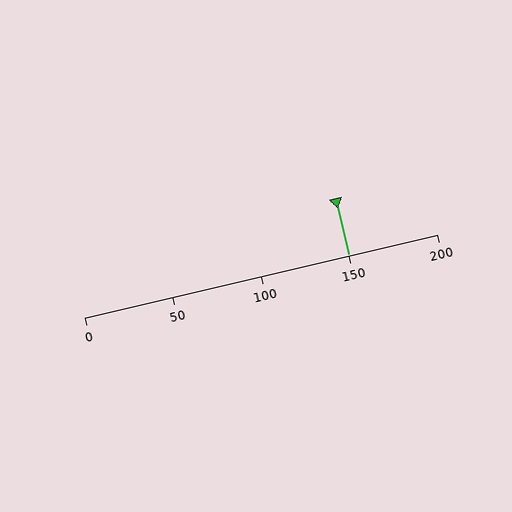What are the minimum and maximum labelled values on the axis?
The axis runs from 0 to 200.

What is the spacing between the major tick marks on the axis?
The major ticks are spaced 50 apart.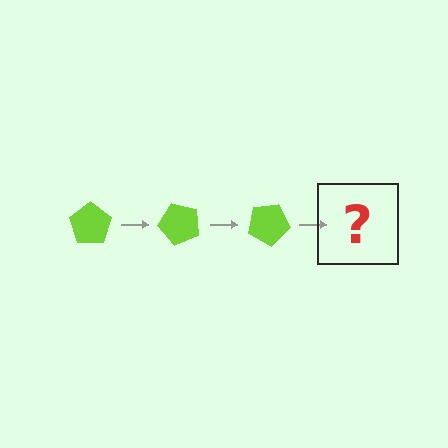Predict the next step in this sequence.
The next step is a lime pentagon rotated 150 degrees.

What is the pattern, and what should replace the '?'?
The pattern is that the pentagon rotates 50 degrees each step. The '?' should be a lime pentagon rotated 150 degrees.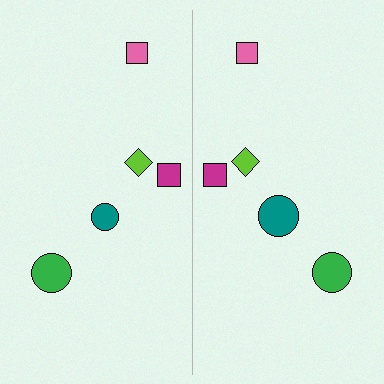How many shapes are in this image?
There are 10 shapes in this image.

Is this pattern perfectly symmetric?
No, the pattern is not perfectly symmetric. The teal circle on the right side has a different size than its mirror counterpart.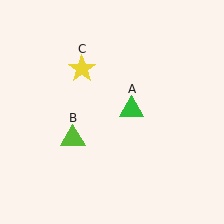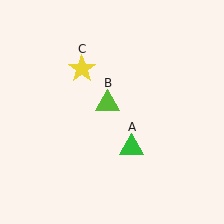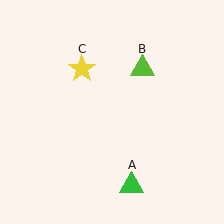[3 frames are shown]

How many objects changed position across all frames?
2 objects changed position: green triangle (object A), lime triangle (object B).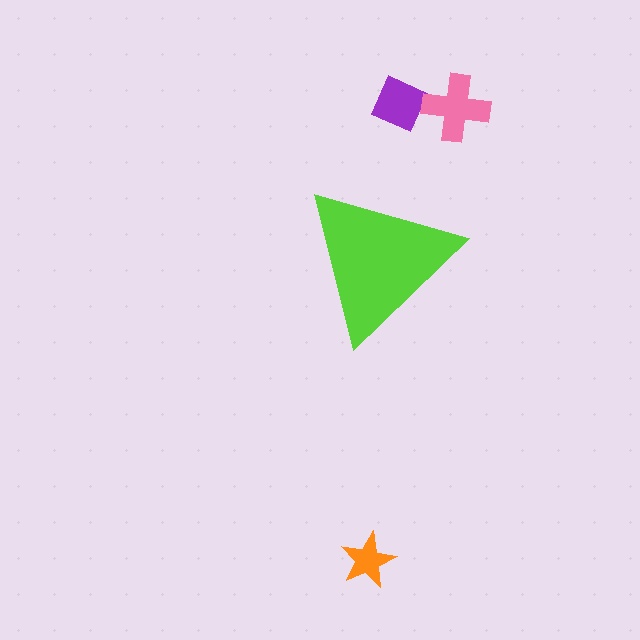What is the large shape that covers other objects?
A lime triangle.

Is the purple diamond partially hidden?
No, the purple diamond is fully visible.